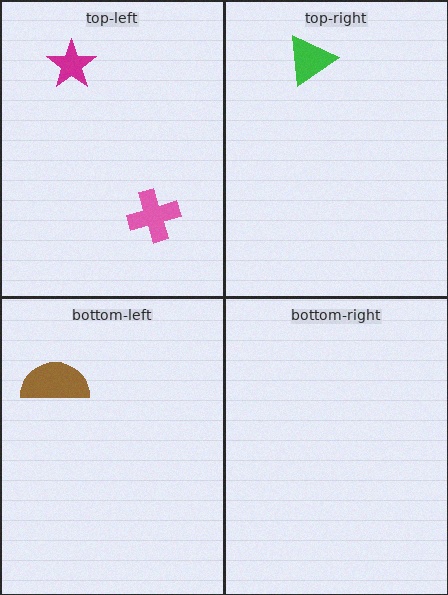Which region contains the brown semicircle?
The bottom-left region.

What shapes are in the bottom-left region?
The brown semicircle.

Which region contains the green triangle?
The top-right region.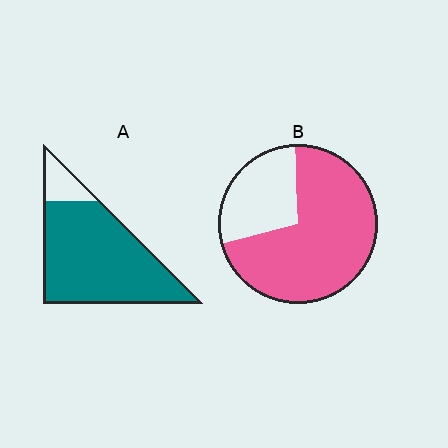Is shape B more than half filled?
Yes.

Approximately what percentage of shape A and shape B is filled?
A is approximately 85% and B is approximately 70%.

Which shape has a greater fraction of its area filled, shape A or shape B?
Shape A.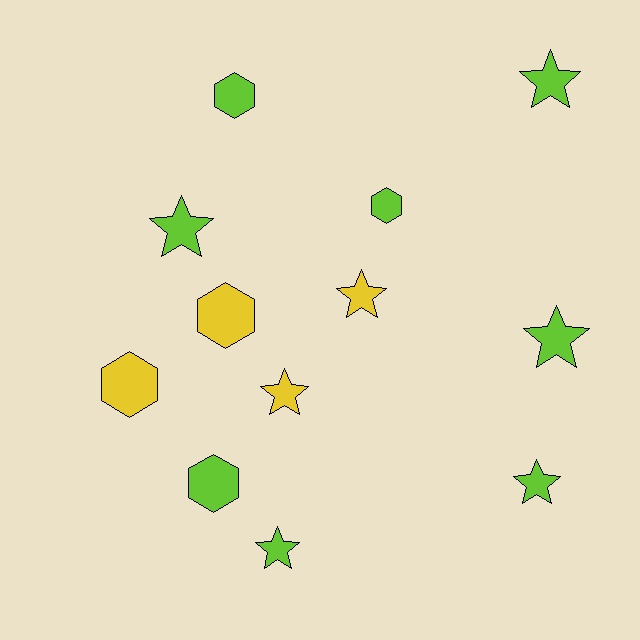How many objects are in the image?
There are 12 objects.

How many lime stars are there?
There are 5 lime stars.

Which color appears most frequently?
Lime, with 8 objects.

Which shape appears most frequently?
Star, with 7 objects.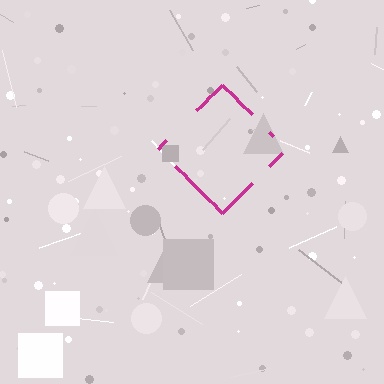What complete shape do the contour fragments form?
The contour fragments form a diamond.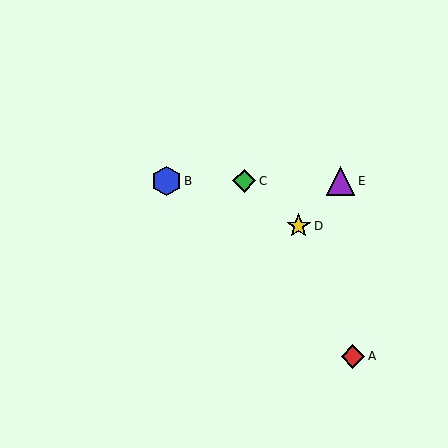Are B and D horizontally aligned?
No, B is at y≈181 and D is at y≈226.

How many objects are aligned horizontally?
3 objects (B, C, E) are aligned horizontally.